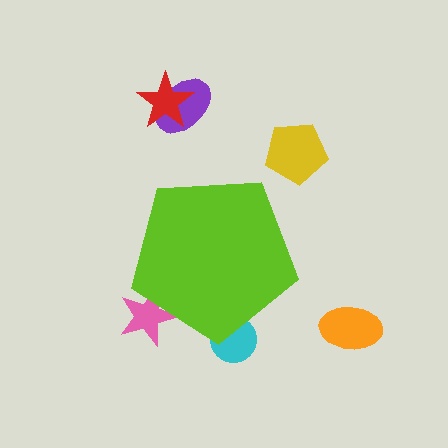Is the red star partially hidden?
No, the red star is fully visible.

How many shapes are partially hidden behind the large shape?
2 shapes are partially hidden.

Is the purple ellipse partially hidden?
No, the purple ellipse is fully visible.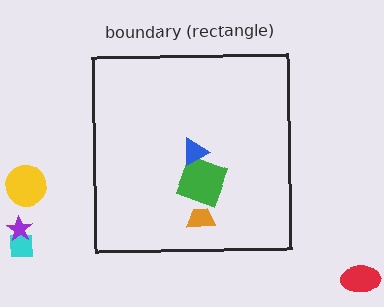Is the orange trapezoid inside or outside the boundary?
Inside.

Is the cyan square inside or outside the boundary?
Outside.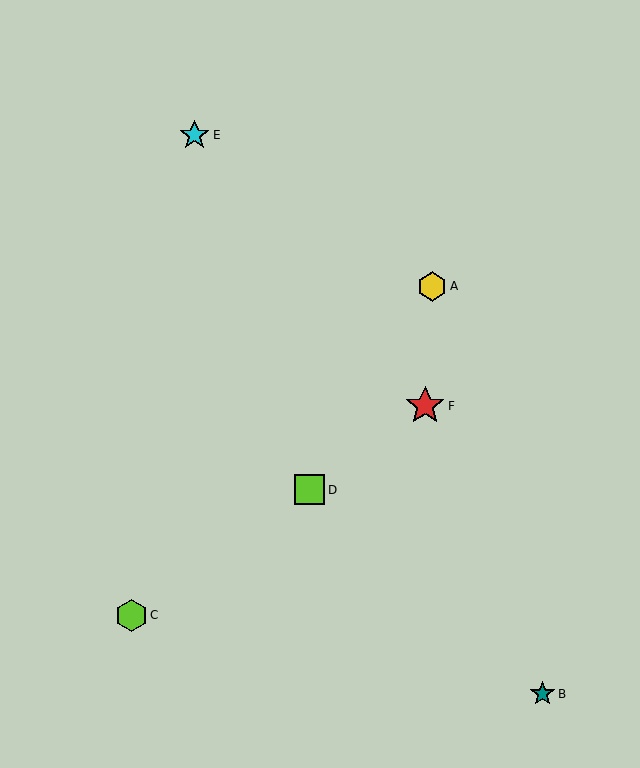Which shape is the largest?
The red star (labeled F) is the largest.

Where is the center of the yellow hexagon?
The center of the yellow hexagon is at (432, 286).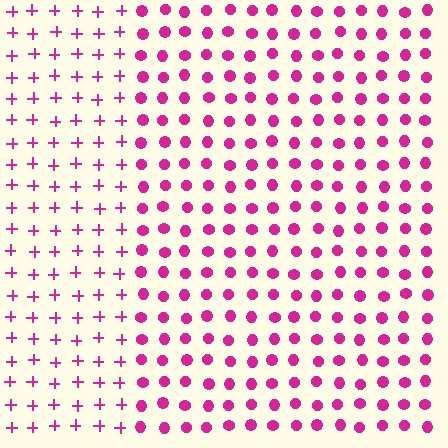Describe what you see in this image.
The image is filled with small magenta elements arranged in a uniform grid. A rectangle-shaped region contains circles, while the surrounding area contains plus signs. The boundary is defined purely by the change in element shape.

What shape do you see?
I see a rectangle.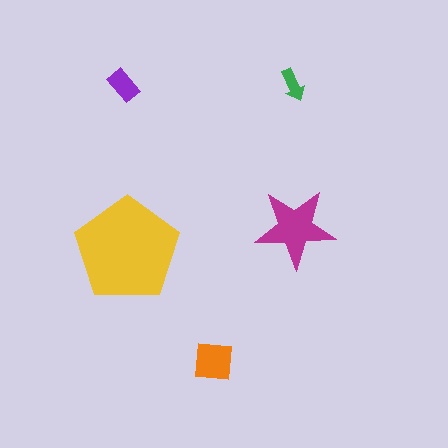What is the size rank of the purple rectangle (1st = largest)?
4th.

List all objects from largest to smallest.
The yellow pentagon, the magenta star, the orange square, the purple rectangle, the green arrow.